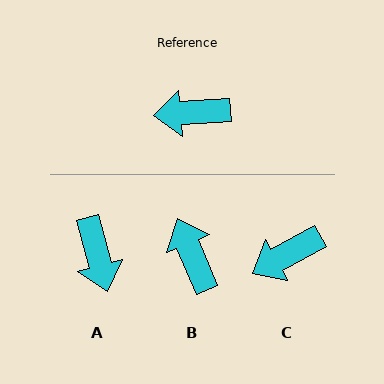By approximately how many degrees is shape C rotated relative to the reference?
Approximately 25 degrees counter-clockwise.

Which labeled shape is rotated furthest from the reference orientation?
A, about 101 degrees away.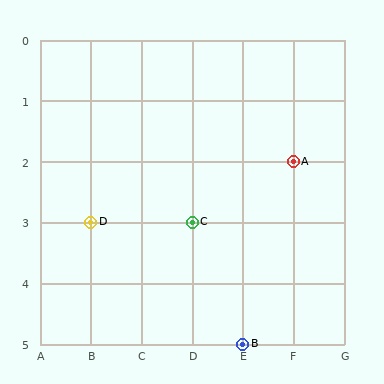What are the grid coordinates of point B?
Point B is at grid coordinates (E, 5).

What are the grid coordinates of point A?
Point A is at grid coordinates (F, 2).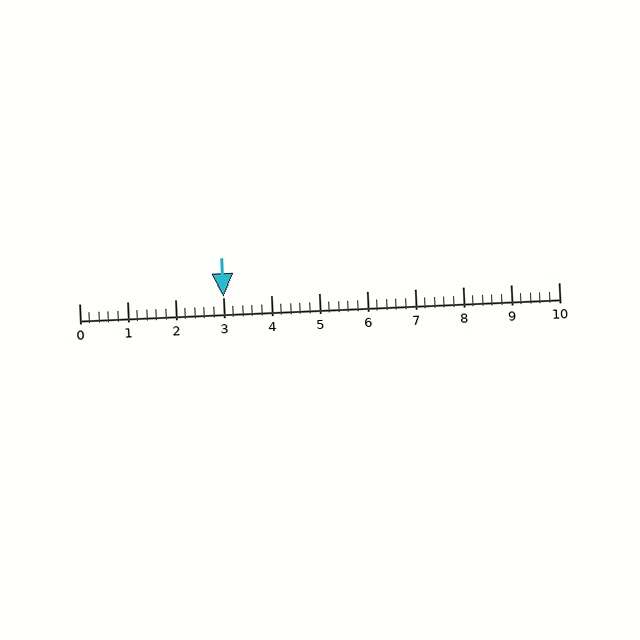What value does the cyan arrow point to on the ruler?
The cyan arrow points to approximately 3.0.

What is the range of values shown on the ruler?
The ruler shows values from 0 to 10.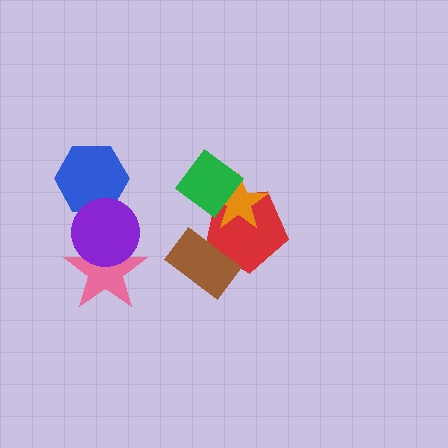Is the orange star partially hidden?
Yes, it is partially covered by another shape.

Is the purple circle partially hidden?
No, no other shape covers it.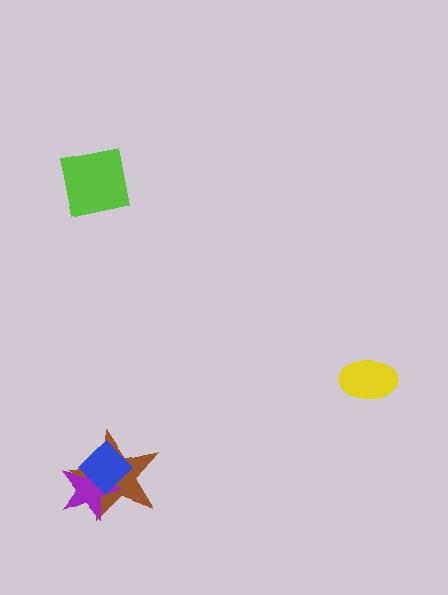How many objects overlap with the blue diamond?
2 objects overlap with the blue diamond.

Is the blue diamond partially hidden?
No, no other shape covers it.